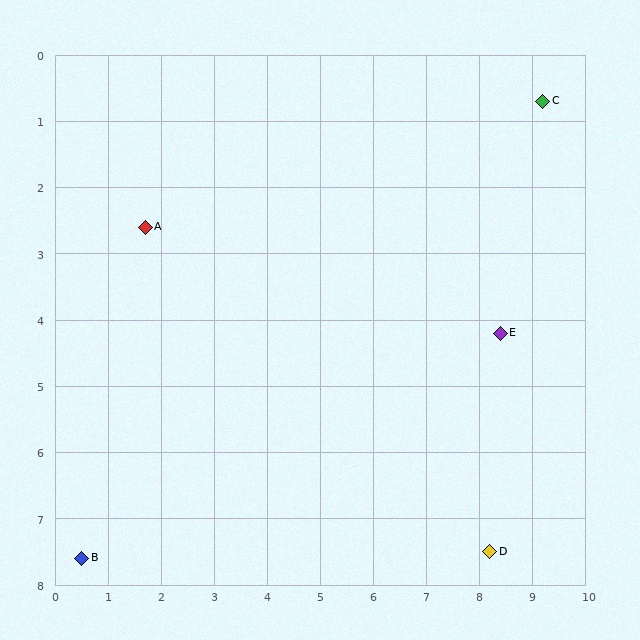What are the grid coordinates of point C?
Point C is at approximately (9.2, 0.7).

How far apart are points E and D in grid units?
Points E and D are about 3.3 grid units apart.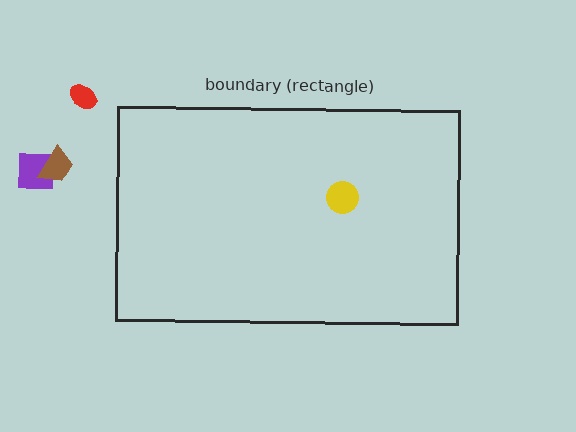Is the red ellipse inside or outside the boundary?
Outside.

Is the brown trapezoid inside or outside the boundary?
Outside.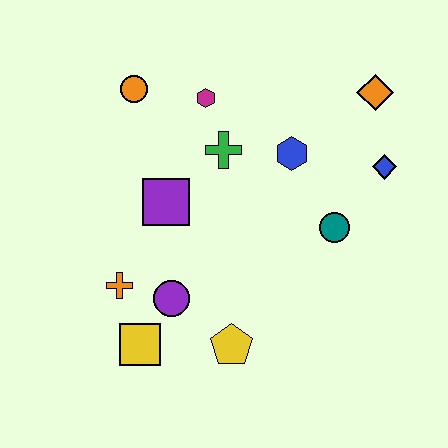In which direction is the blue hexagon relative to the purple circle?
The blue hexagon is above the purple circle.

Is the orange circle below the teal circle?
No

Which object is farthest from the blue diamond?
The yellow square is farthest from the blue diamond.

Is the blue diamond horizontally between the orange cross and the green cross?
No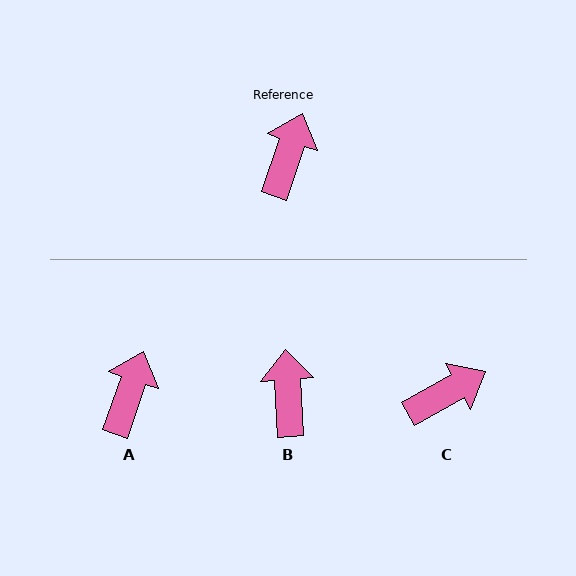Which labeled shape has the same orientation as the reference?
A.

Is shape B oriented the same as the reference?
No, it is off by about 22 degrees.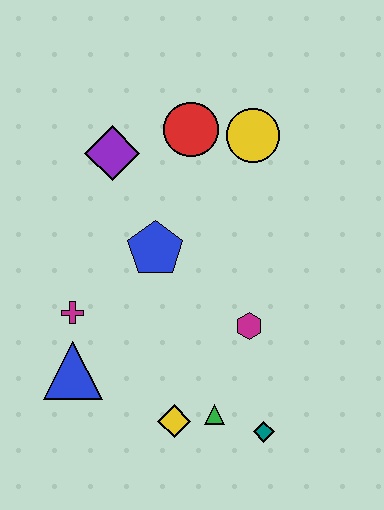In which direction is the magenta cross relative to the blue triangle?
The magenta cross is above the blue triangle.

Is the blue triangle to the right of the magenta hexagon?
No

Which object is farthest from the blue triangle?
The yellow circle is farthest from the blue triangle.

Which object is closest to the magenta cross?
The blue triangle is closest to the magenta cross.